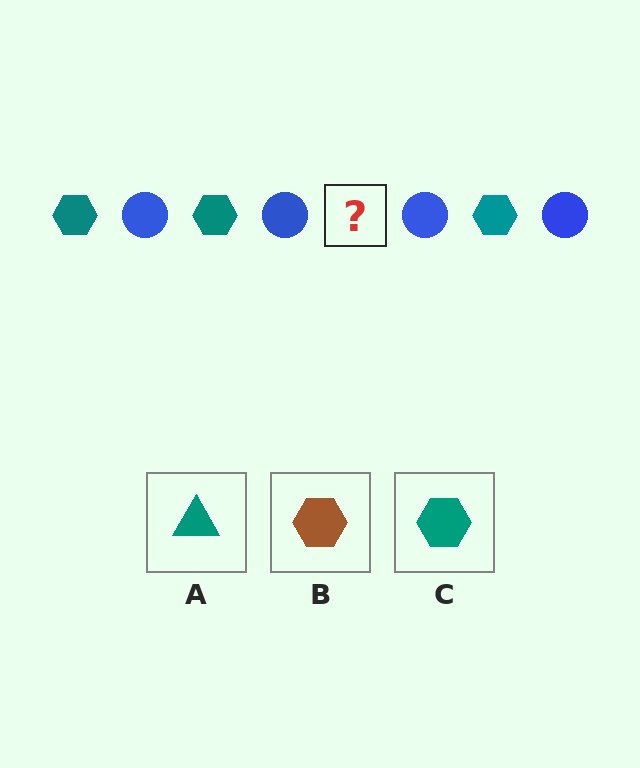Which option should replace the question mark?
Option C.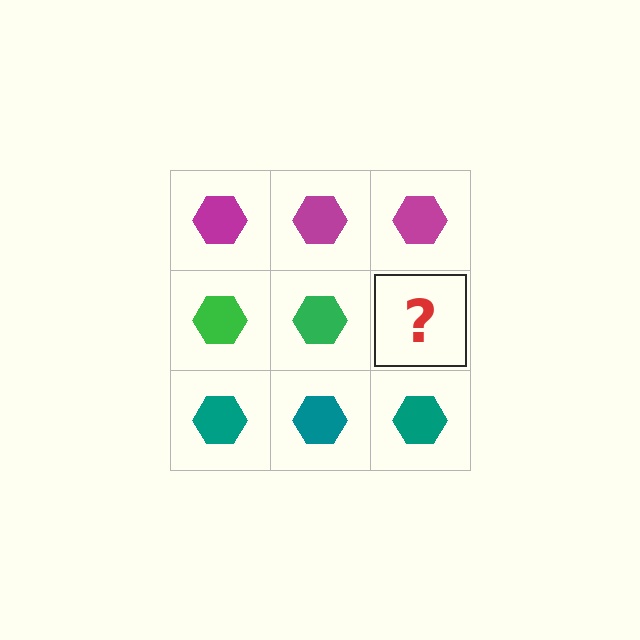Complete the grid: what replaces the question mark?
The question mark should be replaced with a green hexagon.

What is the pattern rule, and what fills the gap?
The rule is that each row has a consistent color. The gap should be filled with a green hexagon.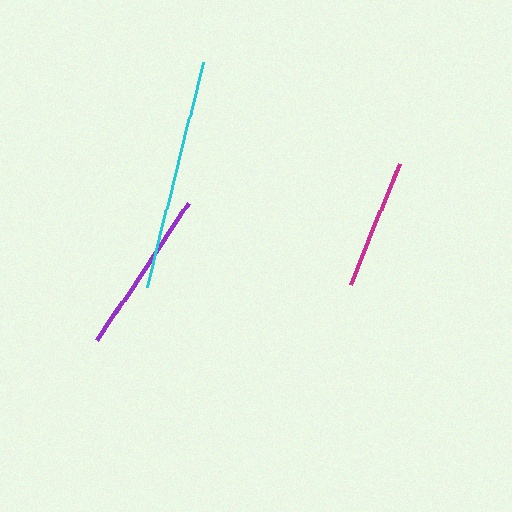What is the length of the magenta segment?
The magenta segment is approximately 131 pixels long.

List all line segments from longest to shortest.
From longest to shortest: cyan, purple, magenta.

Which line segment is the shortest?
The magenta line is the shortest at approximately 131 pixels.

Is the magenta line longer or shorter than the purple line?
The purple line is longer than the magenta line.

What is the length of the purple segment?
The purple segment is approximately 165 pixels long.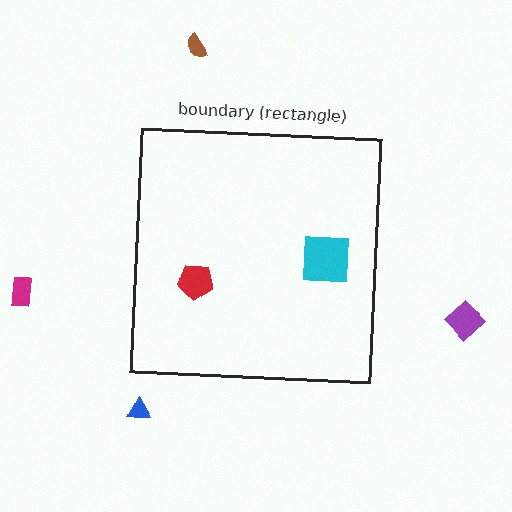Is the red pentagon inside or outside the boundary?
Inside.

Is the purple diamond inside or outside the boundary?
Outside.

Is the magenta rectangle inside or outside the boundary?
Outside.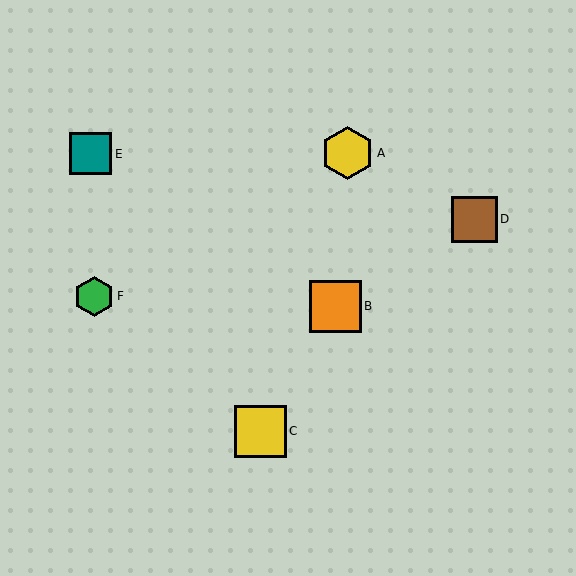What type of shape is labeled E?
Shape E is a teal square.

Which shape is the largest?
The yellow hexagon (labeled A) is the largest.